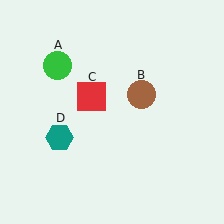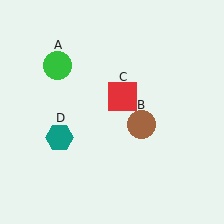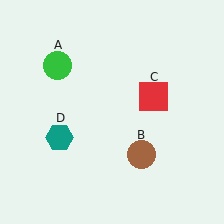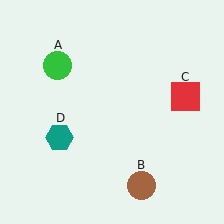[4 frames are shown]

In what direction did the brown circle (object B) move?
The brown circle (object B) moved down.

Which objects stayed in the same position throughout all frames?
Green circle (object A) and teal hexagon (object D) remained stationary.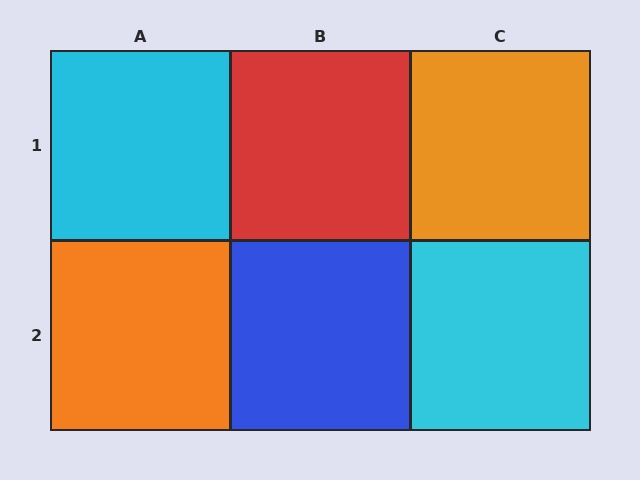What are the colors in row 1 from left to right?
Cyan, red, orange.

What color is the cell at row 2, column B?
Blue.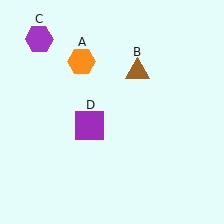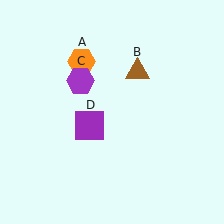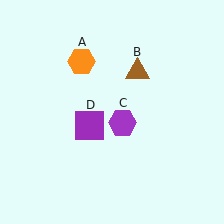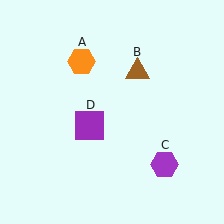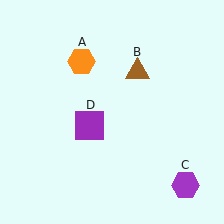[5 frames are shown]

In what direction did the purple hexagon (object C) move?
The purple hexagon (object C) moved down and to the right.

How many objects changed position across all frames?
1 object changed position: purple hexagon (object C).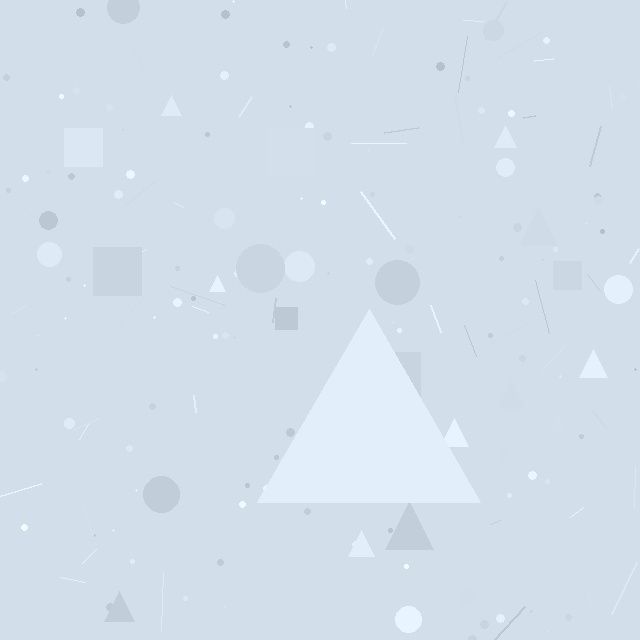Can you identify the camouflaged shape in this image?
The camouflaged shape is a triangle.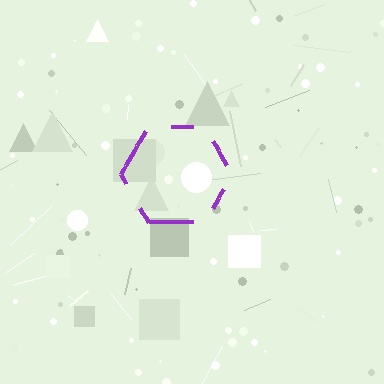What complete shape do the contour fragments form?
The contour fragments form a hexagon.